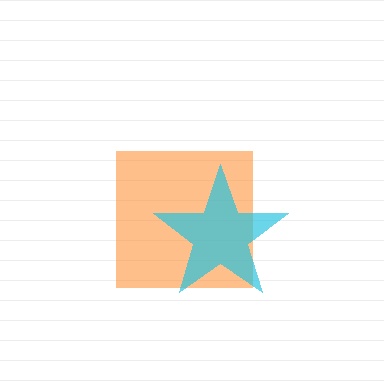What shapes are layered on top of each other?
The layered shapes are: an orange square, a cyan star.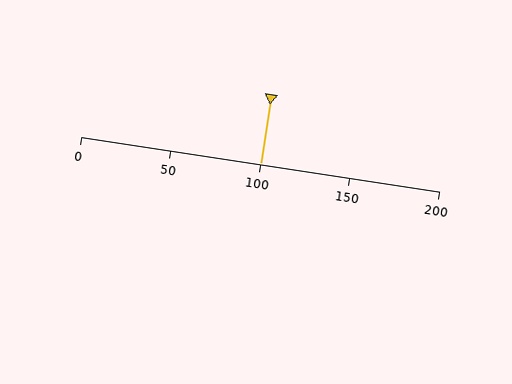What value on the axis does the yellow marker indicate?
The marker indicates approximately 100.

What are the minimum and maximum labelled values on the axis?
The axis runs from 0 to 200.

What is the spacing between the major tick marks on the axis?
The major ticks are spaced 50 apart.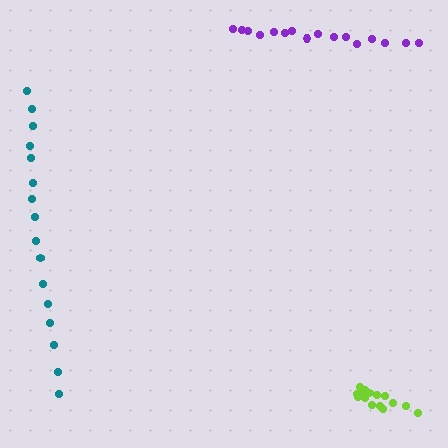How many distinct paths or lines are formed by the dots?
There are 3 distinct paths.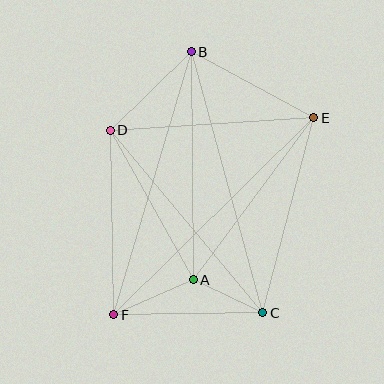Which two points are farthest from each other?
Points E and F are farthest from each other.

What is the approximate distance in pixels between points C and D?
The distance between C and D is approximately 238 pixels.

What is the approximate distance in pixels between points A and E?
The distance between A and E is approximately 202 pixels.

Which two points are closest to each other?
Points A and C are closest to each other.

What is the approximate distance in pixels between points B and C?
The distance between B and C is approximately 271 pixels.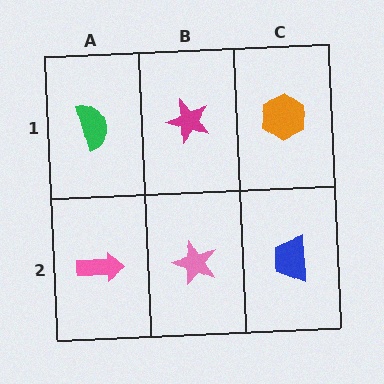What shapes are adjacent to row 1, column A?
A pink arrow (row 2, column A), a magenta star (row 1, column B).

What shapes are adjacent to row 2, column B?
A magenta star (row 1, column B), a pink arrow (row 2, column A), a blue trapezoid (row 2, column C).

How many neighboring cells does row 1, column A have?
2.